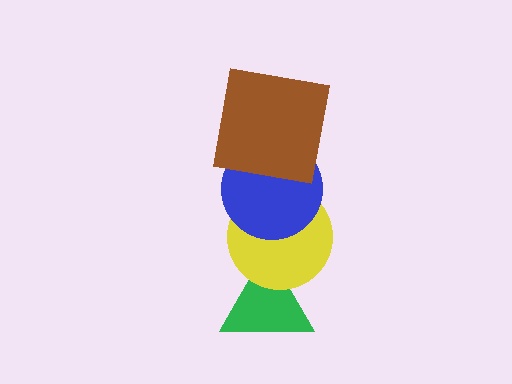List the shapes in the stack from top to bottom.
From top to bottom: the brown square, the blue circle, the yellow circle, the green triangle.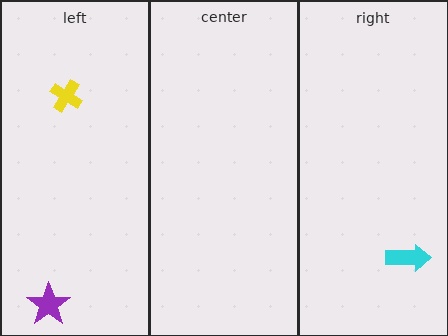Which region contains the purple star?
The left region.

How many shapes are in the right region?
1.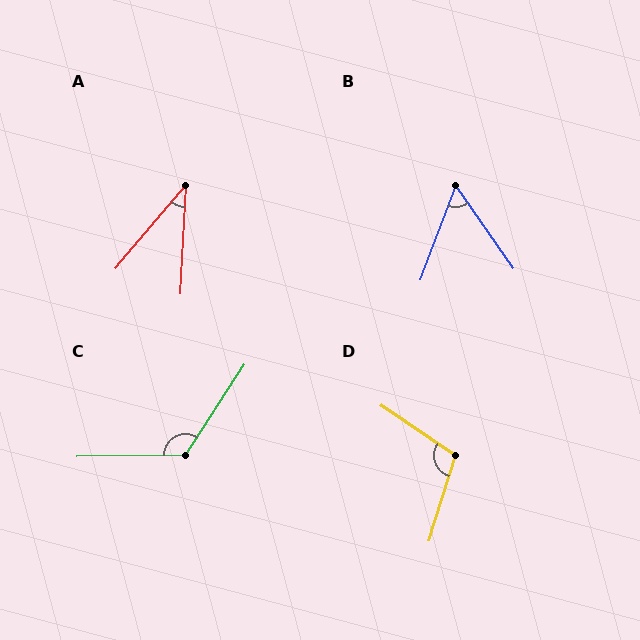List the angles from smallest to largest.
A (37°), B (55°), D (107°), C (124°).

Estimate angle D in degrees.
Approximately 107 degrees.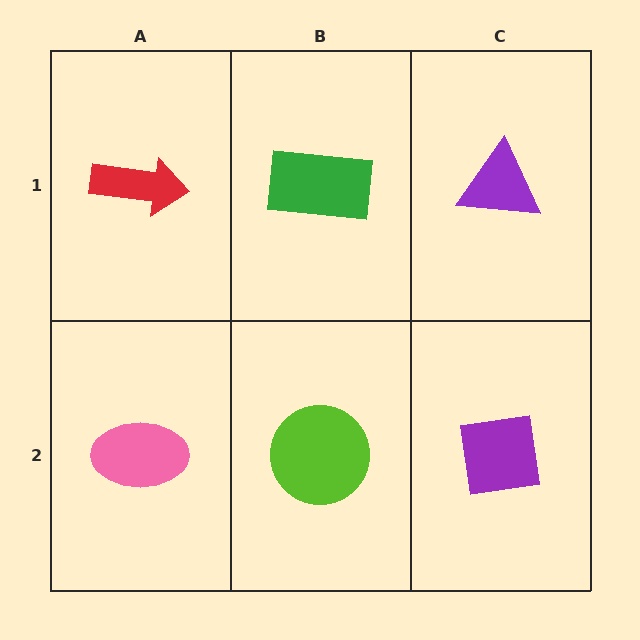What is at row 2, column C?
A purple square.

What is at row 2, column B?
A lime circle.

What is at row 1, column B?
A green rectangle.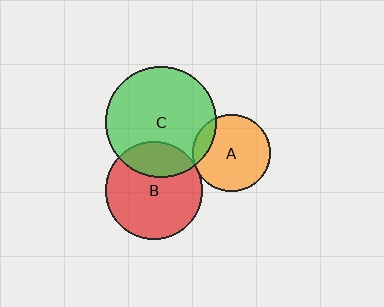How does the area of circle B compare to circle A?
Approximately 1.6 times.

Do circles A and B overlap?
Yes.